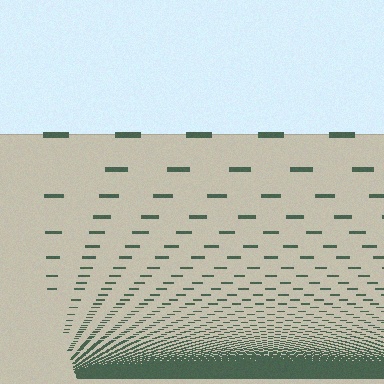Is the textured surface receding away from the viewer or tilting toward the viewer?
The surface appears to tilt toward the viewer. Texture elements get larger and sparser toward the top.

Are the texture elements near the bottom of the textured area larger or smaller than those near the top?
Smaller. The gradient is inverted — elements near the bottom are smaller and denser.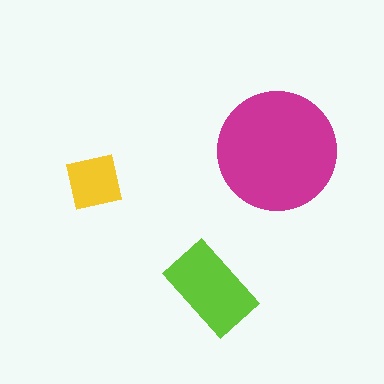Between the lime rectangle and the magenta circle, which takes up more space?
The magenta circle.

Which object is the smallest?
The yellow square.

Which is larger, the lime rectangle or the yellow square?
The lime rectangle.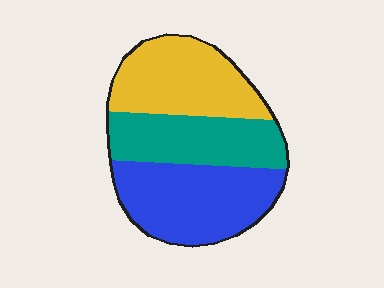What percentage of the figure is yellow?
Yellow covers roughly 35% of the figure.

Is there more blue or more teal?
Blue.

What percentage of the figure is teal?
Teal covers 29% of the figure.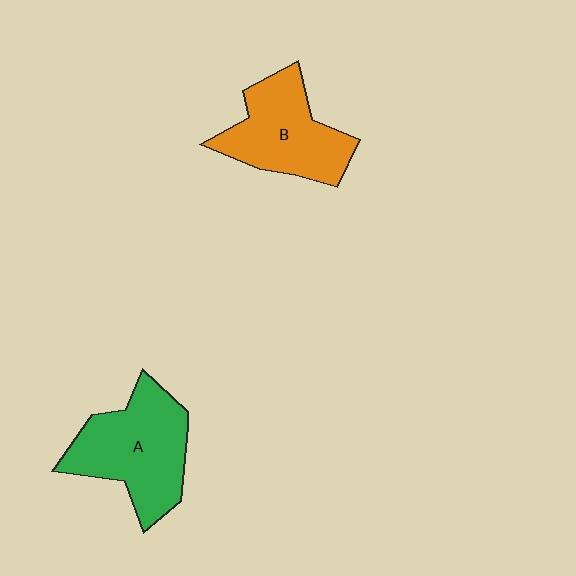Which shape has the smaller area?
Shape B (orange).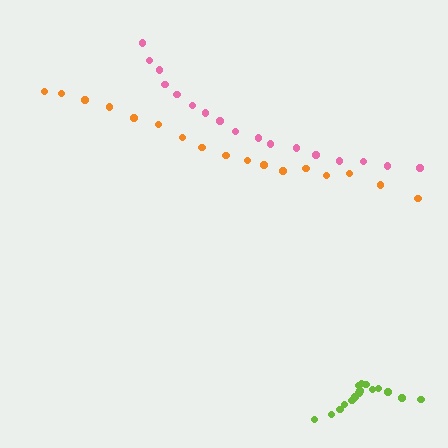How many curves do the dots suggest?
There are 3 distinct paths.